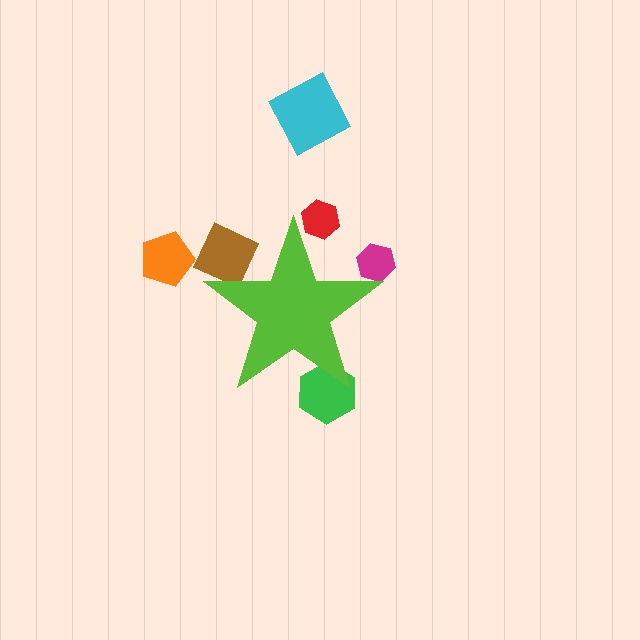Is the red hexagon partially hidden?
Yes, the red hexagon is partially hidden behind the lime star.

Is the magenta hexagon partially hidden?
Yes, the magenta hexagon is partially hidden behind the lime star.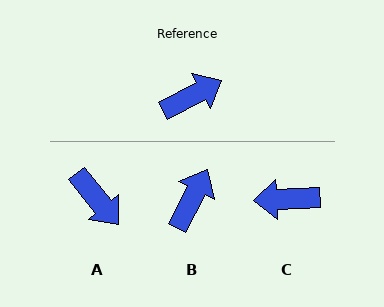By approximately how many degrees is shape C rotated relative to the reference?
Approximately 155 degrees counter-clockwise.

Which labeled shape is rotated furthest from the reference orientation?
C, about 155 degrees away.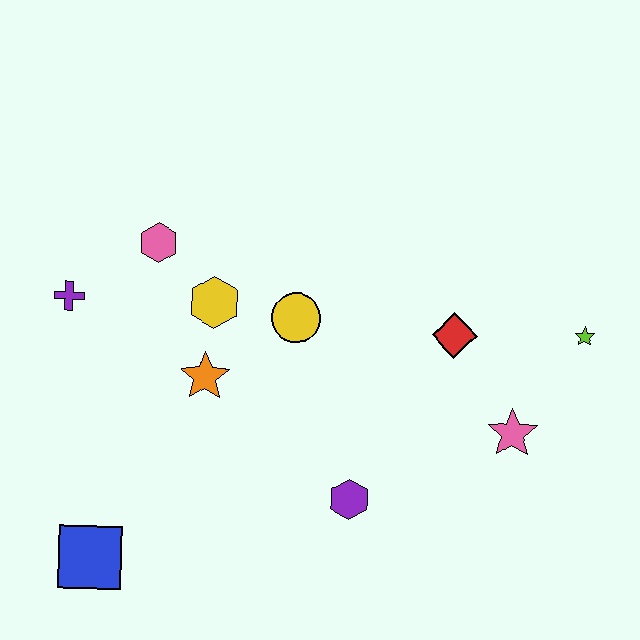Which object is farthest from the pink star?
The purple cross is farthest from the pink star.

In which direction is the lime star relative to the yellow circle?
The lime star is to the right of the yellow circle.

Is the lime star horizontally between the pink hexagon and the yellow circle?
No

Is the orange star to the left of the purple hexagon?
Yes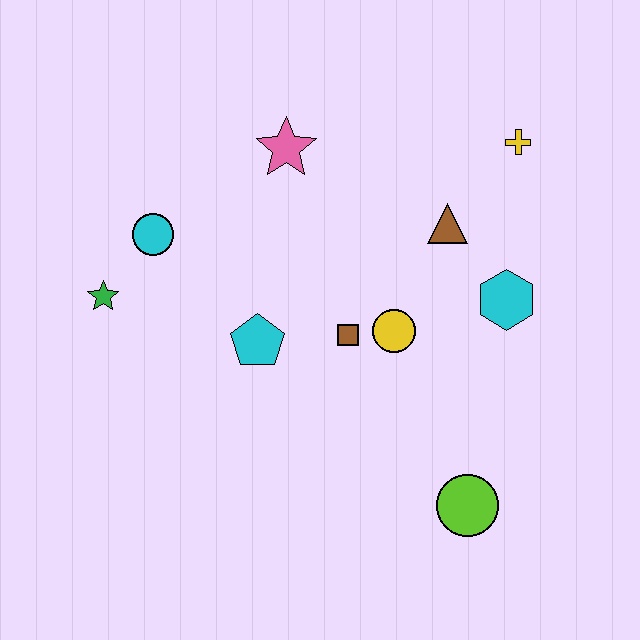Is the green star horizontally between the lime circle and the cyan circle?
No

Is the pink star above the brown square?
Yes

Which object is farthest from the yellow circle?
The green star is farthest from the yellow circle.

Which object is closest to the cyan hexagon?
The brown triangle is closest to the cyan hexagon.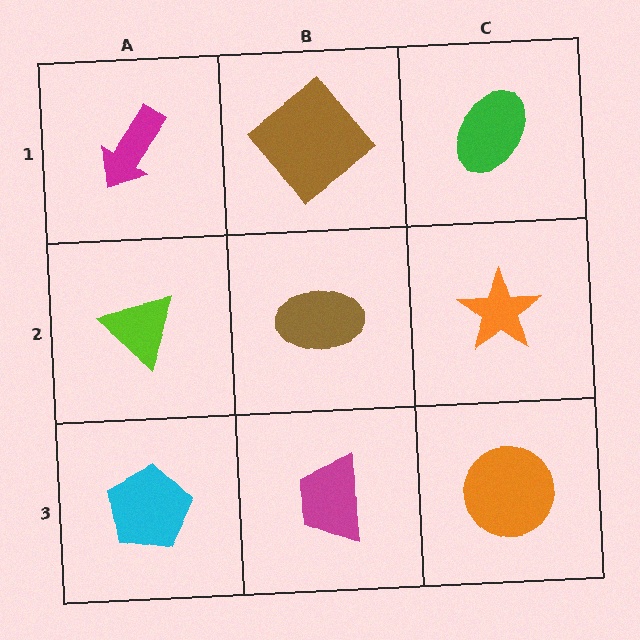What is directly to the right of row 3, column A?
A magenta trapezoid.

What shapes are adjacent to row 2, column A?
A magenta arrow (row 1, column A), a cyan pentagon (row 3, column A), a brown ellipse (row 2, column B).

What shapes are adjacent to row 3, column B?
A brown ellipse (row 2, column B), a cyan pentagon (row 3, column A), an orange circle (row 3, column C).